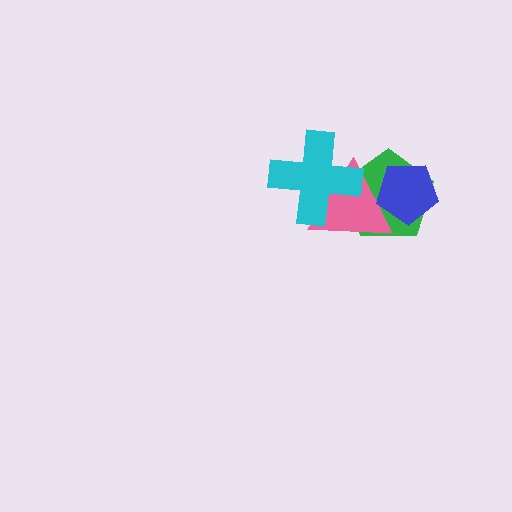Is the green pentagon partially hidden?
Yes, it is partially covered by another shape.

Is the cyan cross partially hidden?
No, no other shape covers it.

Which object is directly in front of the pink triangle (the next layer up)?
The cyan cross is directly in front of the pink triangle.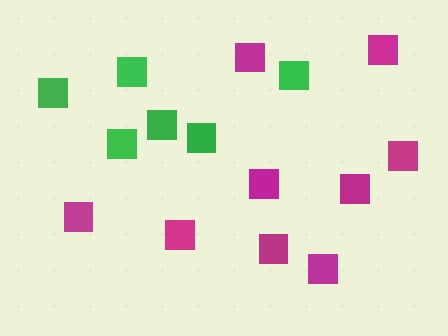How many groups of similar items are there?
There are 2 groups: one group of magenta squares (9) and one group of green squares (6).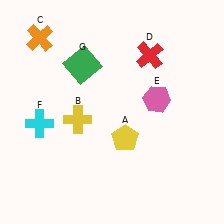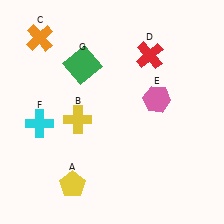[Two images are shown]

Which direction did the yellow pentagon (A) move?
The yellow pentagon (A) moved left.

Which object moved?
The yellow pentagon (A) moved left.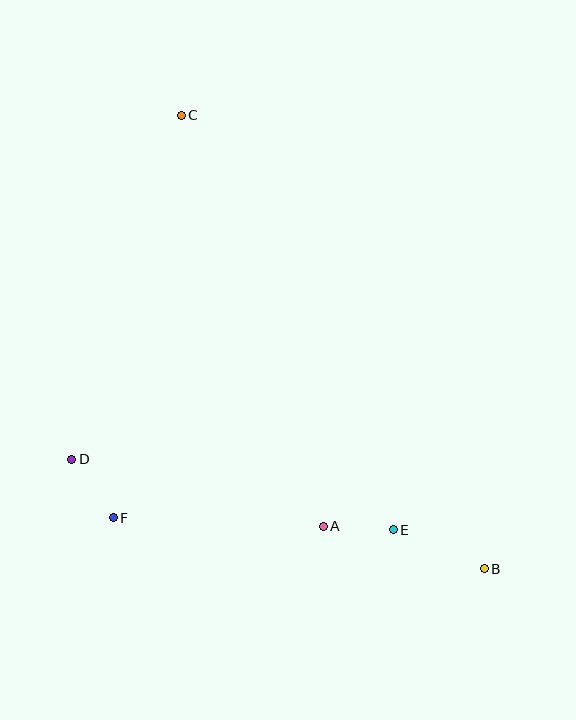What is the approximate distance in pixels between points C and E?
The distance between C and E is approximately 466 pixels.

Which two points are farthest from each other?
Points B and C are farthest from each other.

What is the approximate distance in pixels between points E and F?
The distance between E and F is approximately 280 pixels.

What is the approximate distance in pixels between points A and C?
The distance between A and C is approximately 435 pixels.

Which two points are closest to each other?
Points A and E are closest to each other.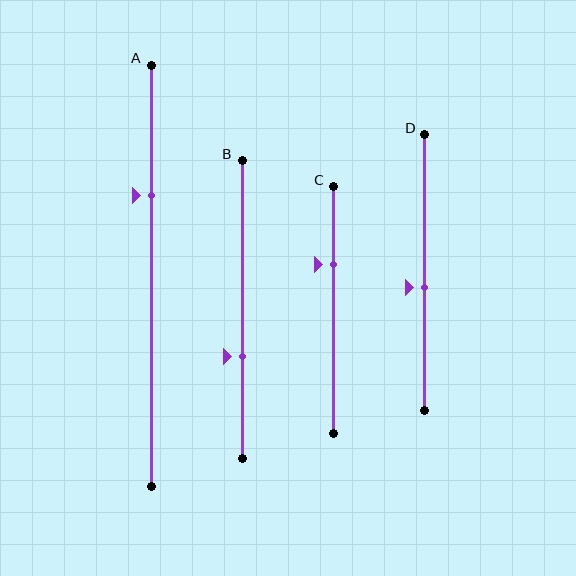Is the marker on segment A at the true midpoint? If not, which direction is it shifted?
No, the marker on segment A is shifted upward by about 19% of the segment length.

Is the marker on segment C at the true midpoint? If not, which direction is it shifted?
No, the marker on segment C is shifted upward by about 18% of the segment length.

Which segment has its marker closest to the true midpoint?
Segment D has its marker closest to the true midpoint.